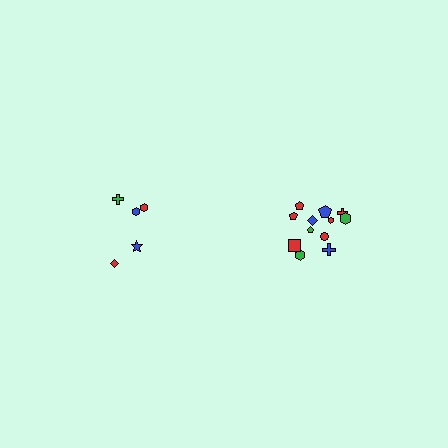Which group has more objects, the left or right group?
The right group.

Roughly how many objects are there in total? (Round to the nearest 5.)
Roughly 15 objects in total.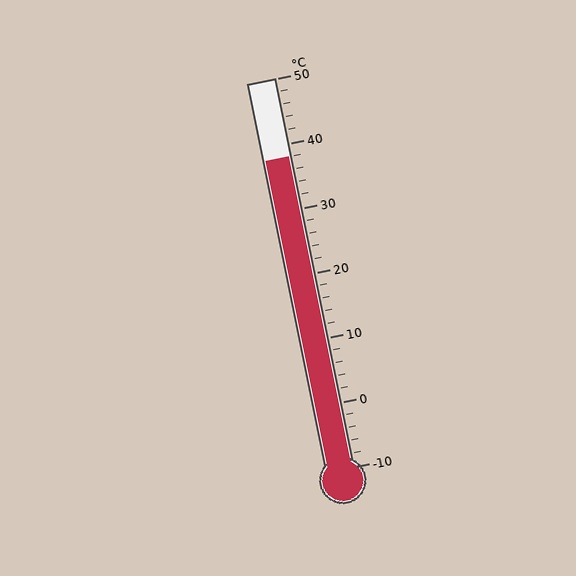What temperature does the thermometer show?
The thermometer shows approximately 38°C.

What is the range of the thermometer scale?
The thermometer scale ranges from -10°C to 50°C.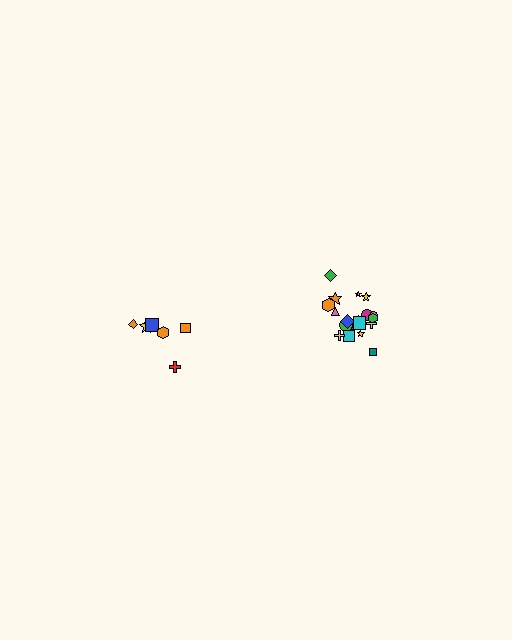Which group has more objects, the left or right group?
The right group.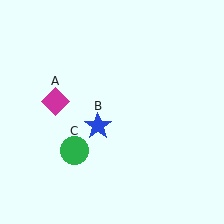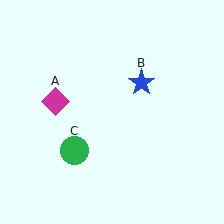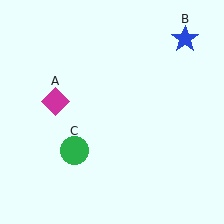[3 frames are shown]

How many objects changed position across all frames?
1 object changed position: blue star (object B).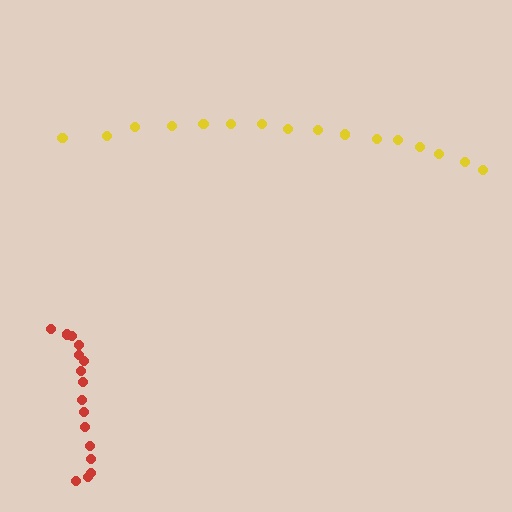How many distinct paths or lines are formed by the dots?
There are 2 distinct paths.